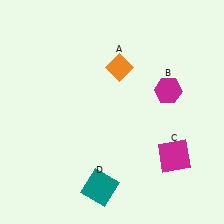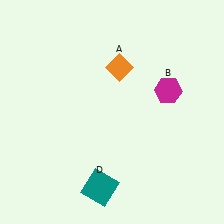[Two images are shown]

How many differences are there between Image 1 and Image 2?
There is 1 difference between the two images.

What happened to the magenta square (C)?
The magenta square (C) was removed in Image 2. It was in the bottom-right area of Image 1.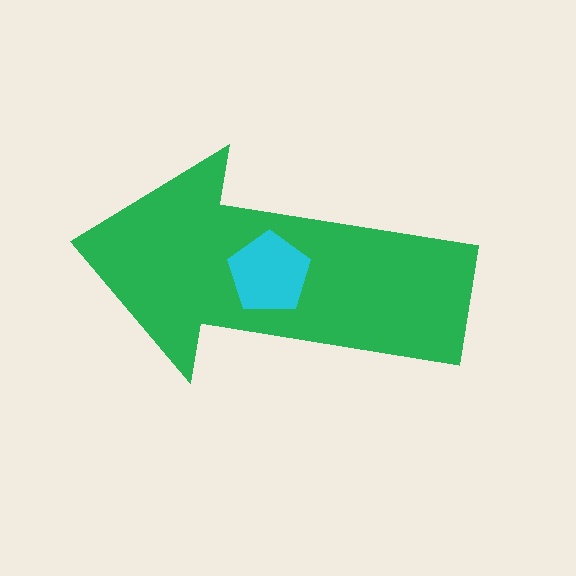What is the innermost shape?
The cyan pentagon.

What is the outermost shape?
The green arrow.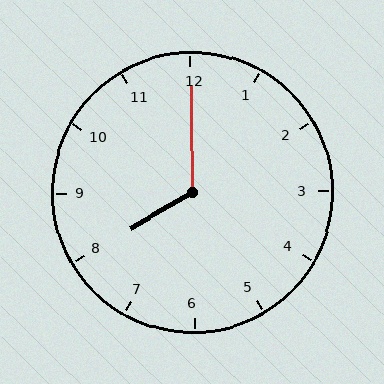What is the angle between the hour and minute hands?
Approximately 120 degrees.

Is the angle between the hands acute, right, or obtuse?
It is obtuse.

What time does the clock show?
8:00.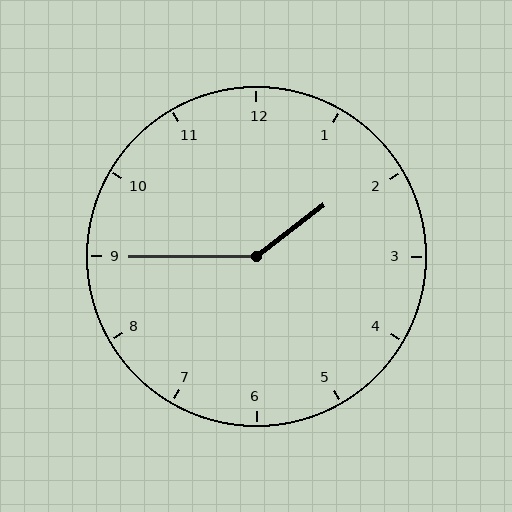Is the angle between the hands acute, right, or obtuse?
It is obtuse.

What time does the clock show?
1:45.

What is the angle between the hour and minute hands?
Approximately 142 degrees.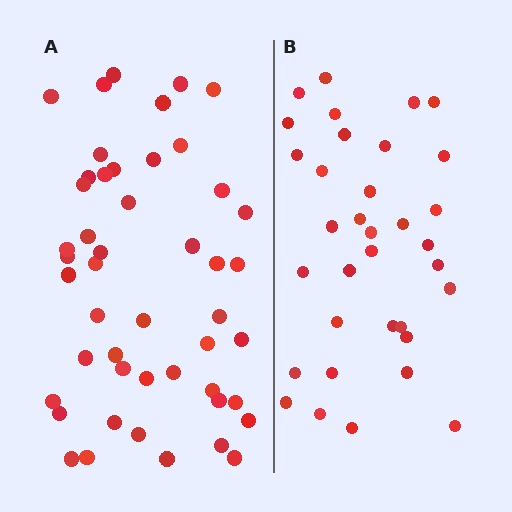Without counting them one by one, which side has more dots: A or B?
Region A (the left region) has more dots.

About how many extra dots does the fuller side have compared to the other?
Region A has approximately 15 more dots than region B.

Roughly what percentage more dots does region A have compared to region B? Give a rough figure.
About 40% more.